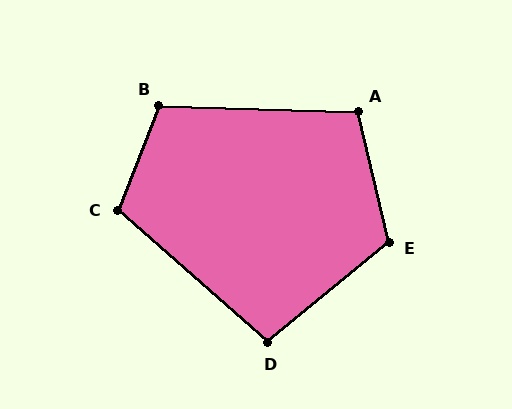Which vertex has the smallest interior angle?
D, at approximately 99 degrees.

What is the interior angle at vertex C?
Approximately 110 degrees (obtuse).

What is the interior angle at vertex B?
Approximately 110 degrees (obtuse).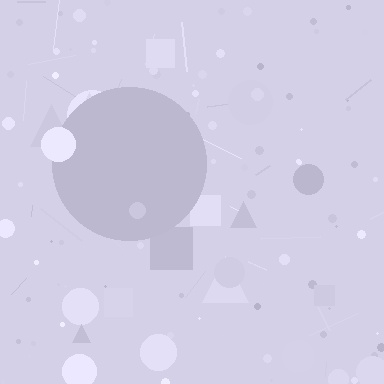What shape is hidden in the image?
A circle is hidden in the image.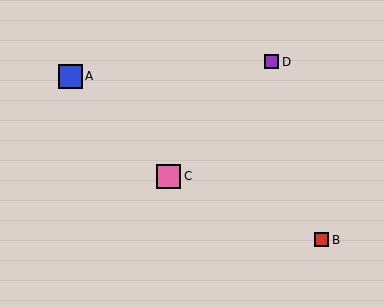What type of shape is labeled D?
Shape D is a purple square.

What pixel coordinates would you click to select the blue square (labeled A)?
Click at (70, 76) to select the blue square A.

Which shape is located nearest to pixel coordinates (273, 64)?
The purple square (labeled D) at (272, 62) is nearest to that location.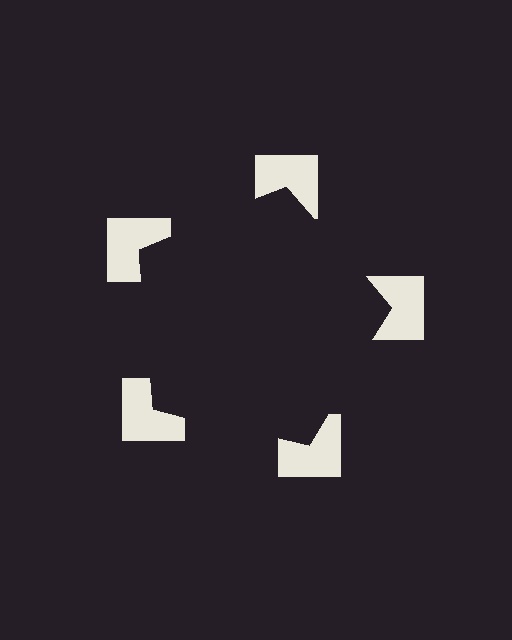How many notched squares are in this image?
There are 5 — one at each vertex of the illusory pentagon.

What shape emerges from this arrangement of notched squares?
An illusory pentagon — its edges are inferred from the aligned wedge cuts in the notched squares, not physically drawn.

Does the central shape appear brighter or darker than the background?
It typically appears slightly darker than the background, even though no actual brightness change is drawn.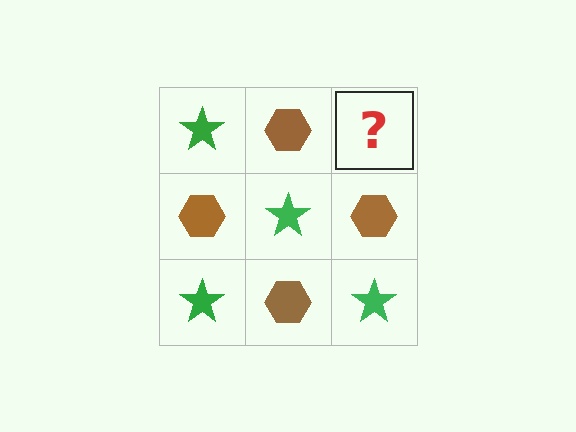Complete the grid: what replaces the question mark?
The question mark should be replaced with a green star.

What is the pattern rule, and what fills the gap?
The rule is that it alternates green star and brown hexagon in a checkerboard pattern. The gap should be filled with a green star.